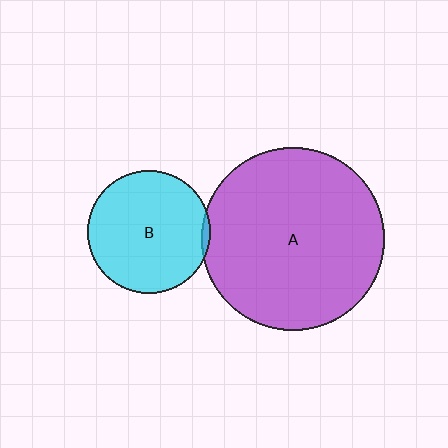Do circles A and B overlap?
Yes.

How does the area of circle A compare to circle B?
Approximately 2.2 times.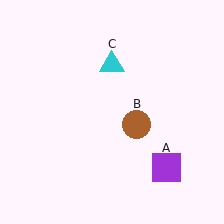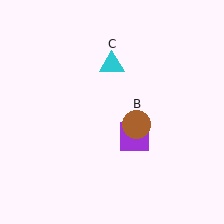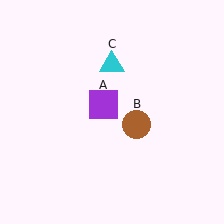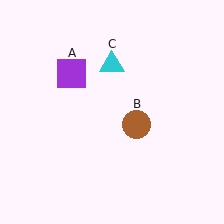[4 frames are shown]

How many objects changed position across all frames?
1 object changed position: purple square (object A).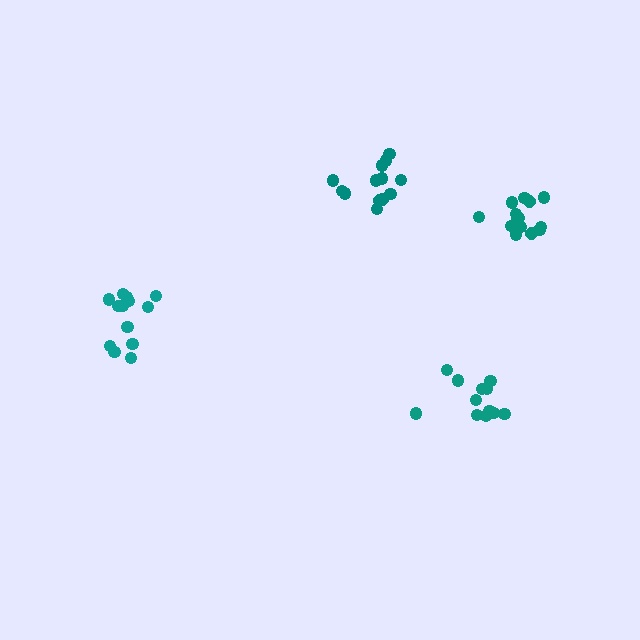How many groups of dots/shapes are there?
There are 4 groups.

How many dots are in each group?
Group 1: 12 dots, Group 2: 13 dots, Group 3: 14 dots, Group 4: 13 dots (52 total).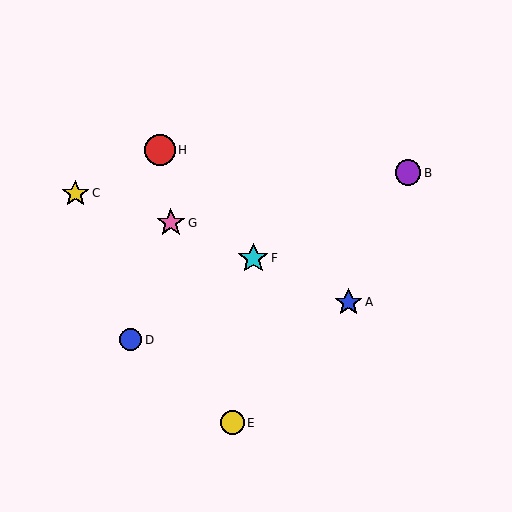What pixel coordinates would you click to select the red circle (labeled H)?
Click at (160, 150) to select the red circle H.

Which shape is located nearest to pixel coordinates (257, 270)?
The cyan star (labeled F) at (253, 258) is nearest to that location.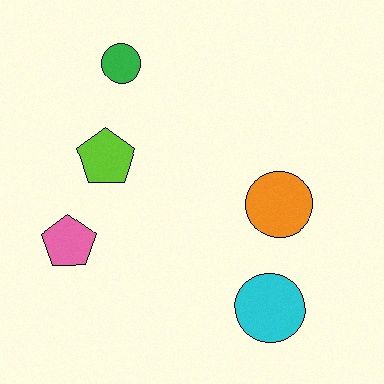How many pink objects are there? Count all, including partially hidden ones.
There is 1 pink object.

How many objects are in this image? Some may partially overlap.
There are 5 objects.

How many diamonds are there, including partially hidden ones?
There are no diamonds.